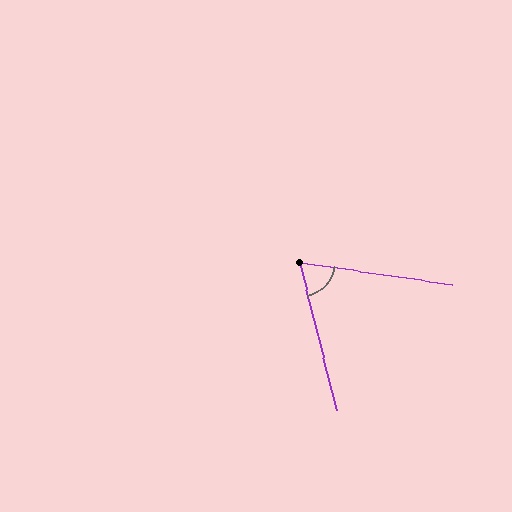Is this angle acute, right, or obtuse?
It is acute.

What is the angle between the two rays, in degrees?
Approximately 68 degrees.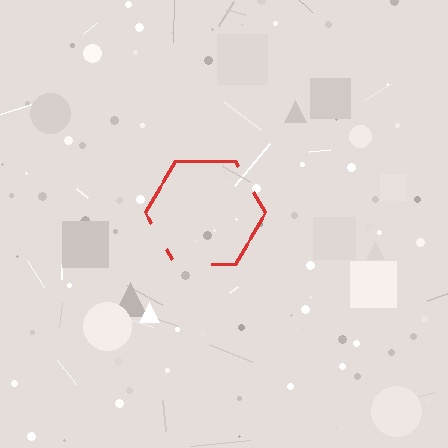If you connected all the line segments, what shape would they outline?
They would outline a hexagon.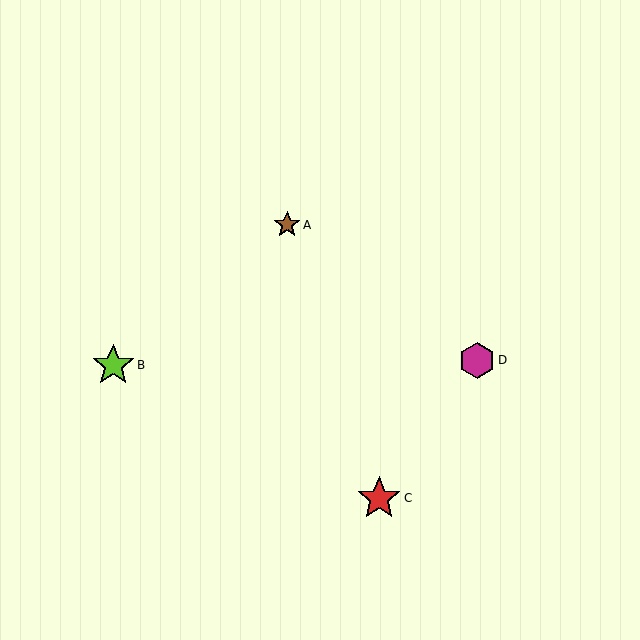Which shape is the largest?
The red star (labeled C) is the largest.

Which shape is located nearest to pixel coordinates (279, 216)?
The brown star (labeled A) at (287, 225) is nearest to that location.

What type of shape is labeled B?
Shape B is a lime star.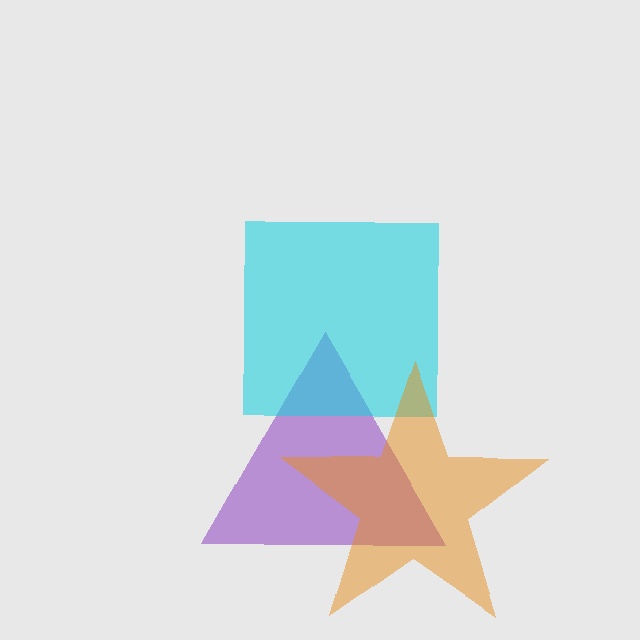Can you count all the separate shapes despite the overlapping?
Yes, there are 3 separate shapes.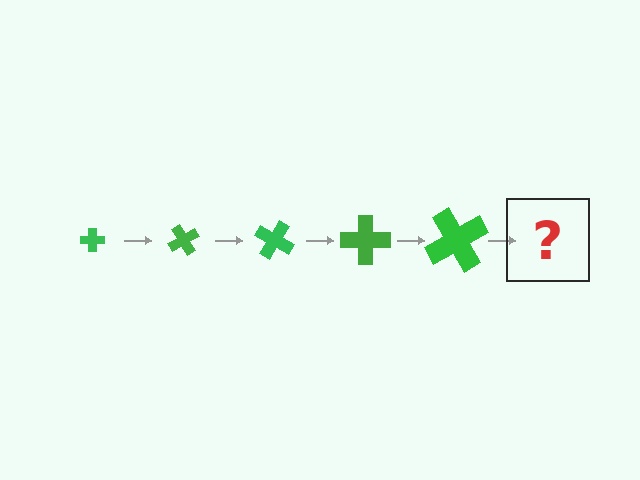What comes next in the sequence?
The next element should be a cross, larger than the previous one and rotated 300 degrees from the start.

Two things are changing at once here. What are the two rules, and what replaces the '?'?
The two rules are that the cross grows larger each step and it rotates 60 degrees each step. The '?' should be a cross, larger than the previous one and rotated 300 degrees from the start.